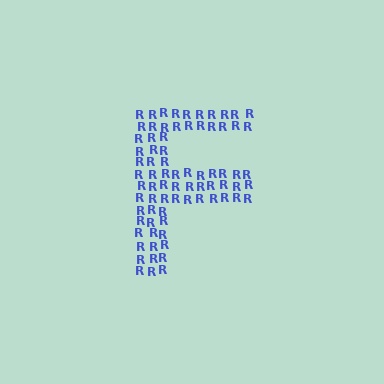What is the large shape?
The large shape is the letter F.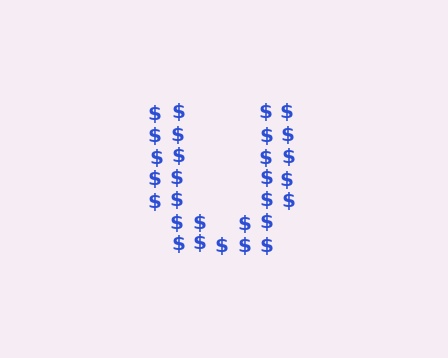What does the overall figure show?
The overall figure shows the letter U.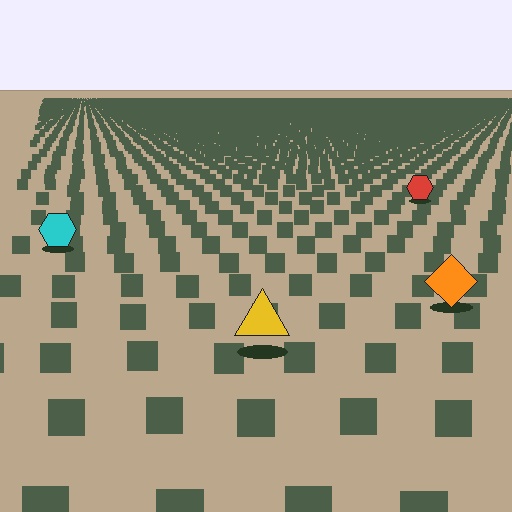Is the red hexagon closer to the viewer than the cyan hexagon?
No. The cyan hexagon is closer — you can tell from the texture gradient: the ground texture is coarser near it.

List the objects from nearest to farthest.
From nearest to farthest: the yellow triangle, the orange diamond, the cyan hexagon, the red hexagon.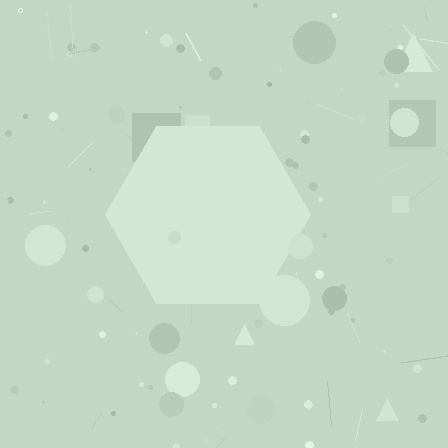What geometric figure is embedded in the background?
A hexagon is embedded in the background.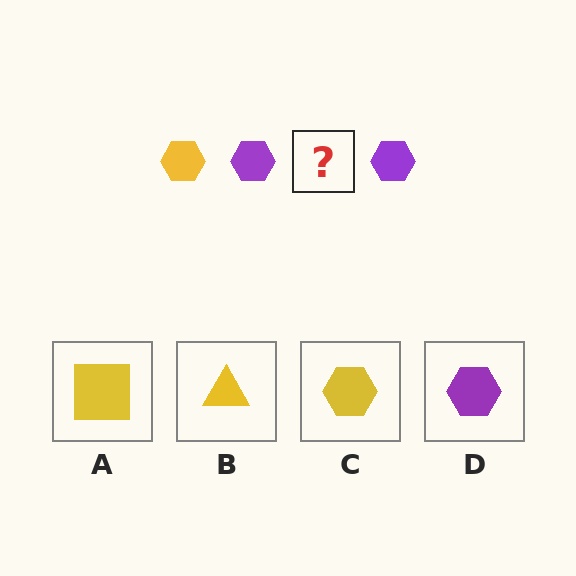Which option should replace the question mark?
Option C.